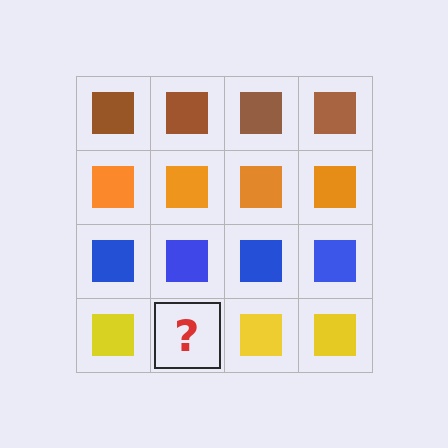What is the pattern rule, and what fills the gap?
The rule is that each row has a consistent color. The gap should be filled with a yellow square.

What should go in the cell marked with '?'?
The missing cell should contain a yellow square.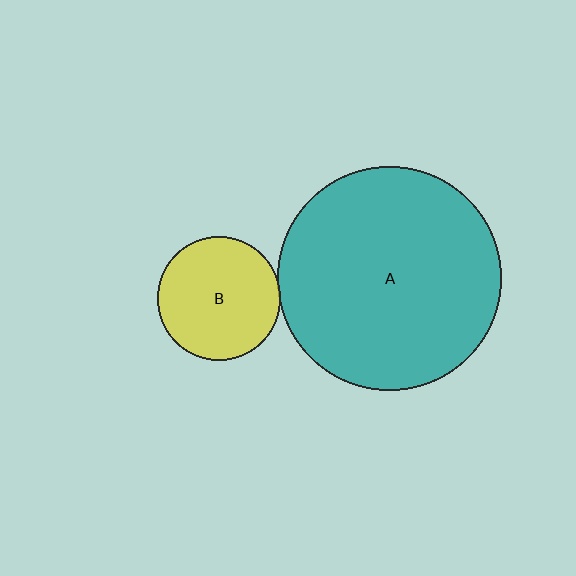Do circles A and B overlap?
Yes.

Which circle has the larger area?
Circle A (teal).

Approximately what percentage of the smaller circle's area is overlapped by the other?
Approximately 5%.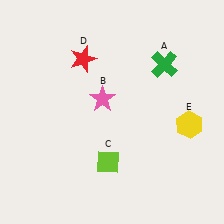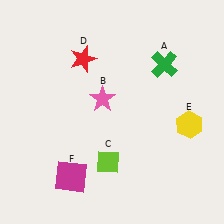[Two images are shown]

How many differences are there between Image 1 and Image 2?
There is 1 difference between the two images.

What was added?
A magenta square (F) was added in Image 2.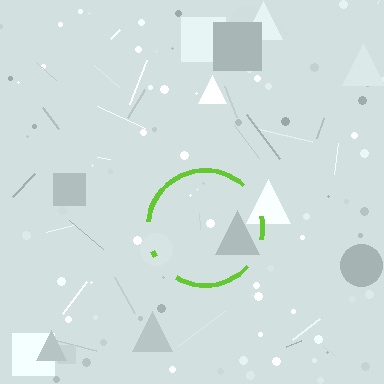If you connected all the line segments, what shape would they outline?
They would outline a circle.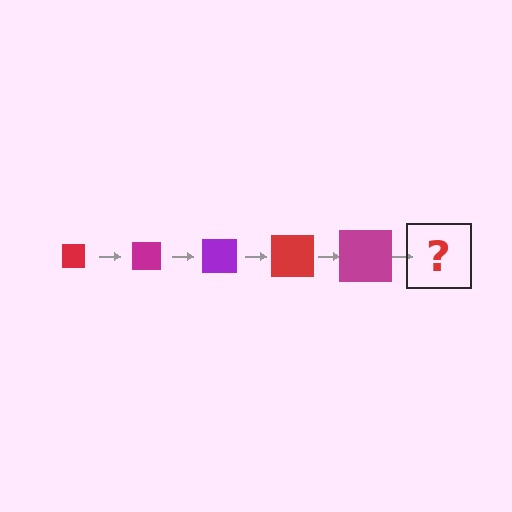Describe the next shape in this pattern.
It should be a purple square, larger than the previous one.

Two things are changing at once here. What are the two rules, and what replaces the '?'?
The two rules are that the square grows larger each step and the color cycles through red, magenta, and purple. The '?' should be a purple square, larger than the previous one.